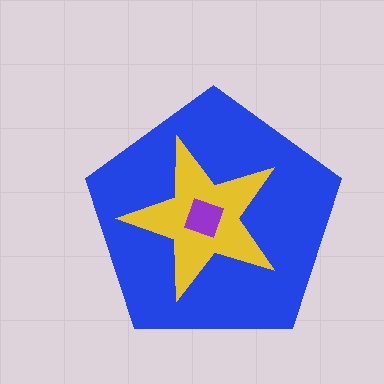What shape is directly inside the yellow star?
The purple square.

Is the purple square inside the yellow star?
Yes.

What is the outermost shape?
The blue pentagon.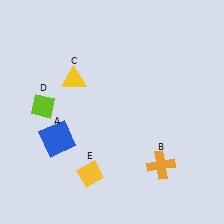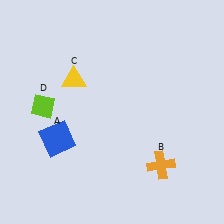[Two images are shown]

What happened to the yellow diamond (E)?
The yellow diamond (E) was removed in Image 2. It was in the bottom-left area of Image 1.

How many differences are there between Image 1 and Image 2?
There is 1 difference between the two images.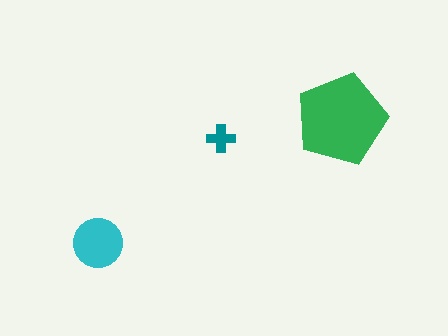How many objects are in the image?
There are 3 objects in the image.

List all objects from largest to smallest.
The green pentagon, the cyan circle, the teal cross.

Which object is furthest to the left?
The cyan circle is leftmost.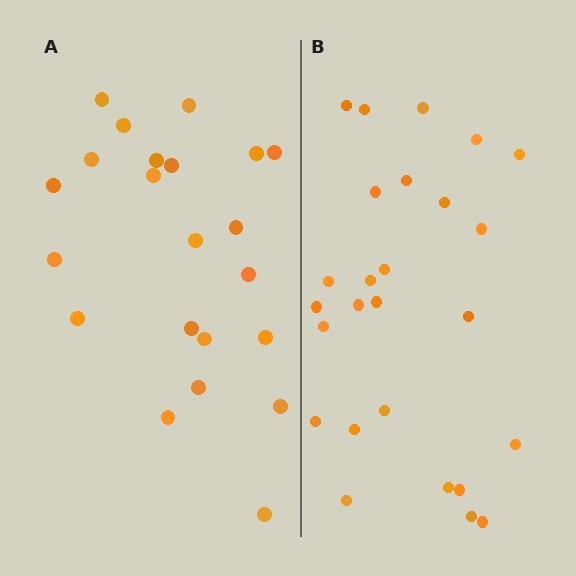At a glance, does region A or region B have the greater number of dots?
Region B (the right region) has more dots.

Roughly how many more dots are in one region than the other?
Region B has about 4 more dots than region A.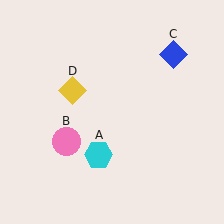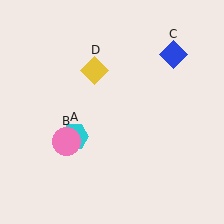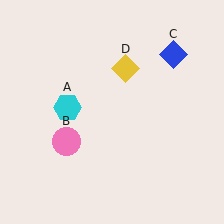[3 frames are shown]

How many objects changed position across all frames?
2 objects changed position: cyan hexagon (object A), yellow diamond (object D).